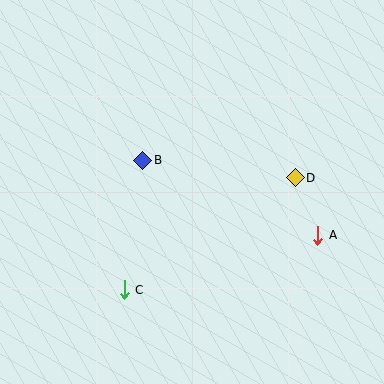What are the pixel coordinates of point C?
Point C is at (124, 290).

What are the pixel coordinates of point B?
Point B is at (143, 160).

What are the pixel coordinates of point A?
Point A is at (318, 235).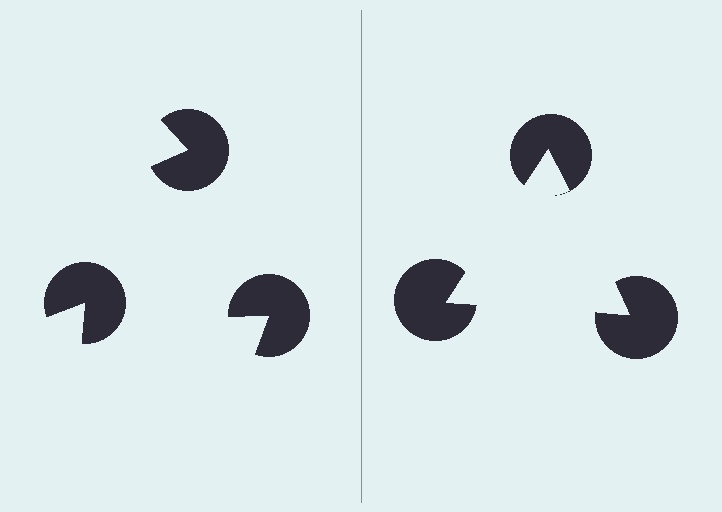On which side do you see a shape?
An illusory triangle appears on the right side. On the left side the wedge cuts are rotated, so no coherent shape forms.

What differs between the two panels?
The pac-man discs are positioned identically on both sides; only the wedge orientations differ. On the right they align to a triangle; on the left they are misaligned.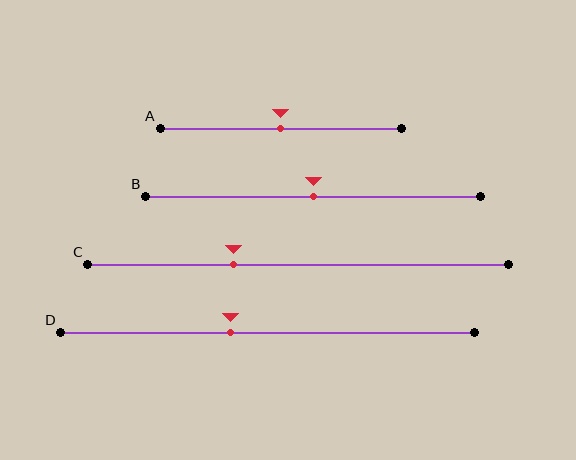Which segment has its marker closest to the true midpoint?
Segment A has its marker closest to the true midpoint.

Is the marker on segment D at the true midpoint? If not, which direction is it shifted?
No, the marker on segment D is shifted to the left by about 9% of the segment length.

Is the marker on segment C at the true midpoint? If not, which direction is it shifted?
No, the marker on segment C is shifted to the left by about 15% of the segment length.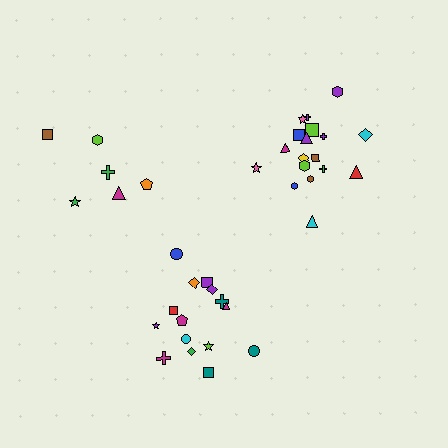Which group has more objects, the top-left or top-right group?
The top-right group.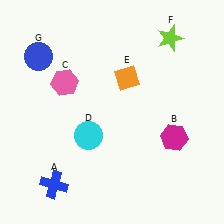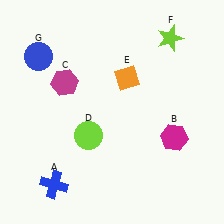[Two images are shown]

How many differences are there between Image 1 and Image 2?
There are 2 differences between the two images.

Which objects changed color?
C changed from pink to magenta. D changed from cyan to lime.